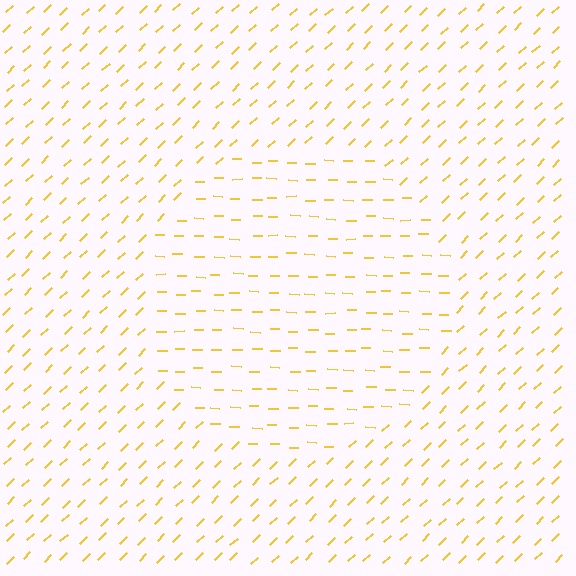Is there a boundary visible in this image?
Yes, there is a texture boundary formed by a change in line orientation.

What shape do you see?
I see a circle.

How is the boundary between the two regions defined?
The boundary is defined purely by a change in line orientation (approximately 45 degrees difference). All lines are the same color and thickness.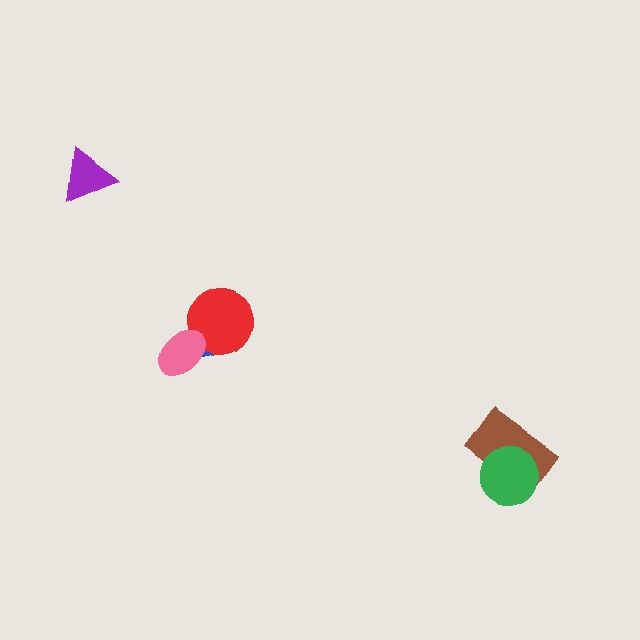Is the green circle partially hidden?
No, no other shape covers it.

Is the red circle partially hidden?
Yes, it is partially covered by another shape.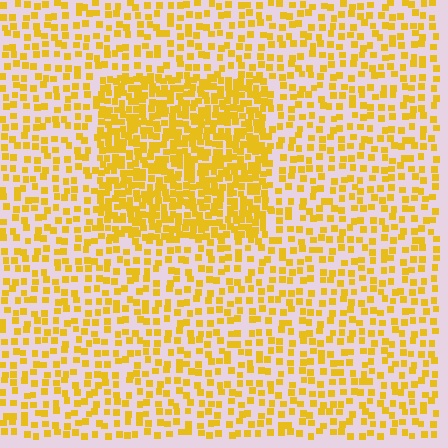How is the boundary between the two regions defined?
The boundary is defined by a change in element density (approximately 2.1x ratio). All elements are the same color, size, and shape.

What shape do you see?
I see a rectangle.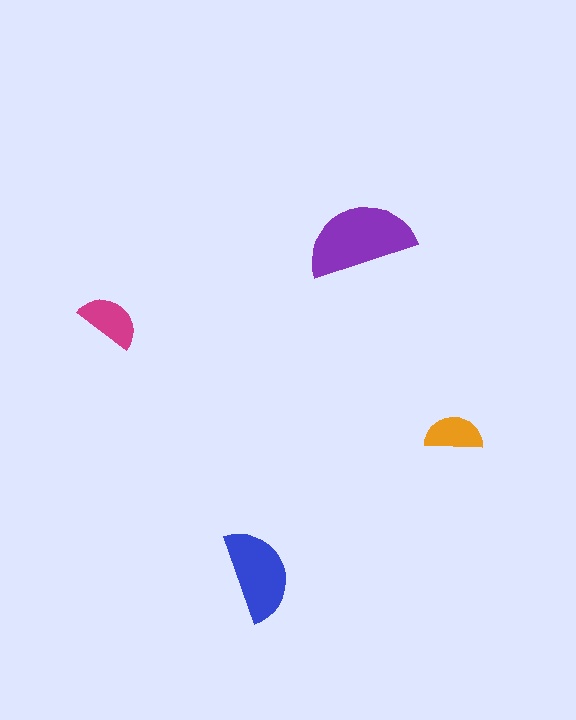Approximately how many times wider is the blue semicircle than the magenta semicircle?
About 1.5 times wider.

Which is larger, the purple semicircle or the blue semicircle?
The purple one.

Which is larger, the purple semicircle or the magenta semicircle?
The purple one.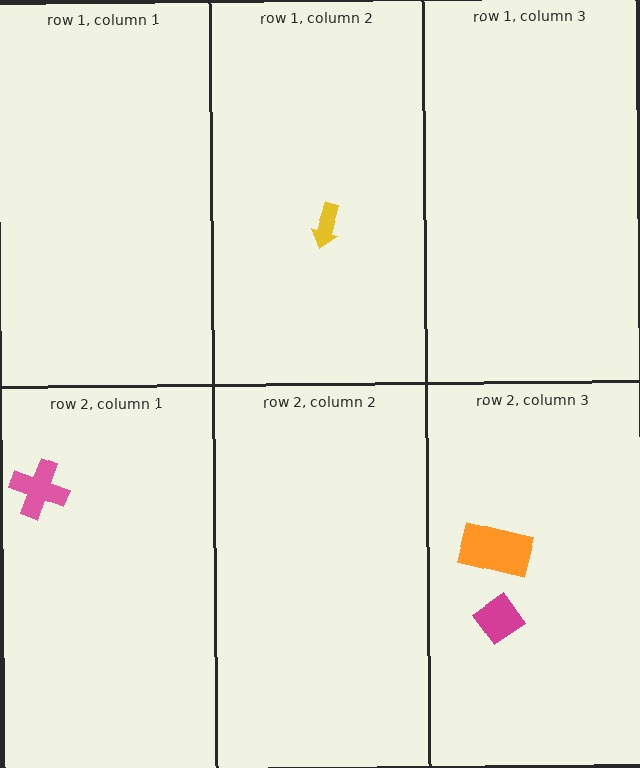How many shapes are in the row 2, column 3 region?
2.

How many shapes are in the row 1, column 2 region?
1.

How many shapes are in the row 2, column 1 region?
1.